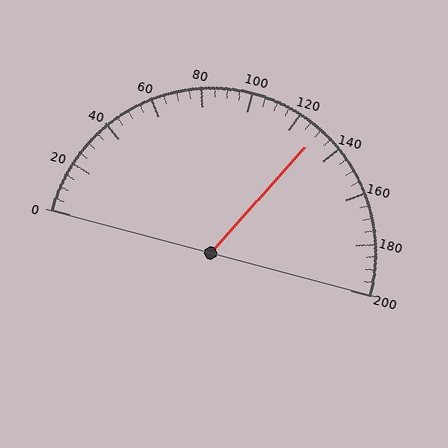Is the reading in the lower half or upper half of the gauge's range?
The reading is in the upper half of the range (0 to 200).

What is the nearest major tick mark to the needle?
The nearest major tick mark is 120.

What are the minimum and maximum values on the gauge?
The gauge ranges from 0 to 200.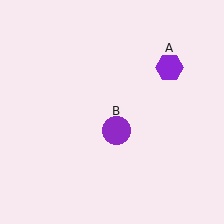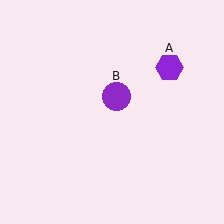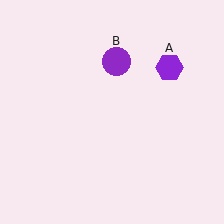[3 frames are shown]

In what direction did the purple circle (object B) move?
The purple circle (object B) moved up.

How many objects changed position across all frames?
1 object changed position: purple circle (object B).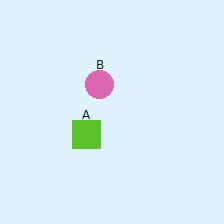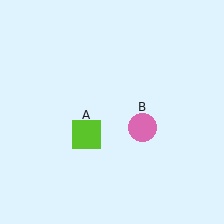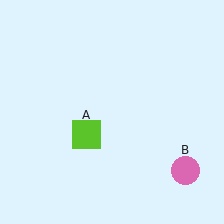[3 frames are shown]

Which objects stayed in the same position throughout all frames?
Lime square (object A) remained stationary.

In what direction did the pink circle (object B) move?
The pink circle (object B) moved down and to the right.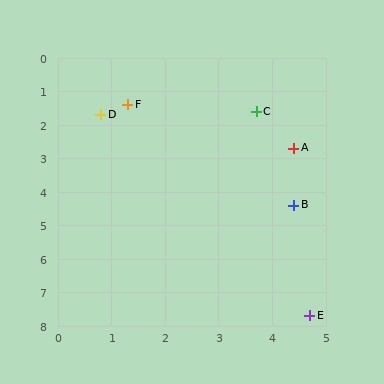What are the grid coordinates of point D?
Point D is at approximately (0.8, 1.7).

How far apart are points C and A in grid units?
Points C and A are about 1.3 grid units apart.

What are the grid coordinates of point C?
Point C is at approximately (3.7, 1.6).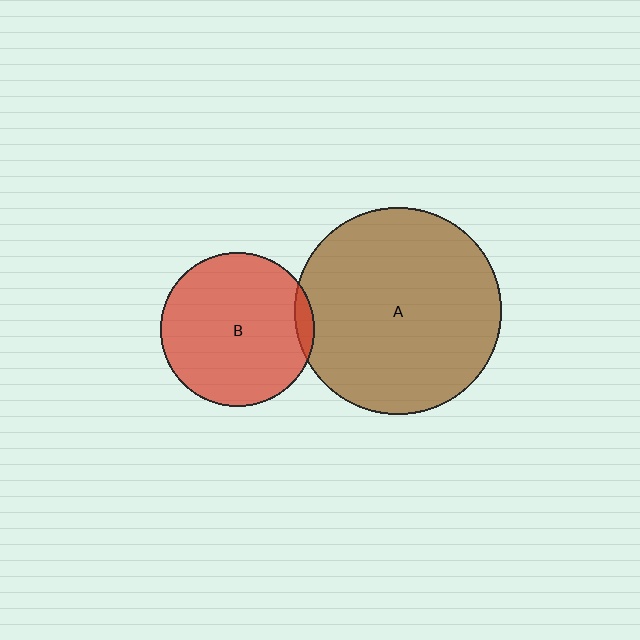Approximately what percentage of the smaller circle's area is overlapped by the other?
Approximately 5%.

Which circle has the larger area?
Circle A (brown).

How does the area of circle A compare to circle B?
Approximately 1.8 times.